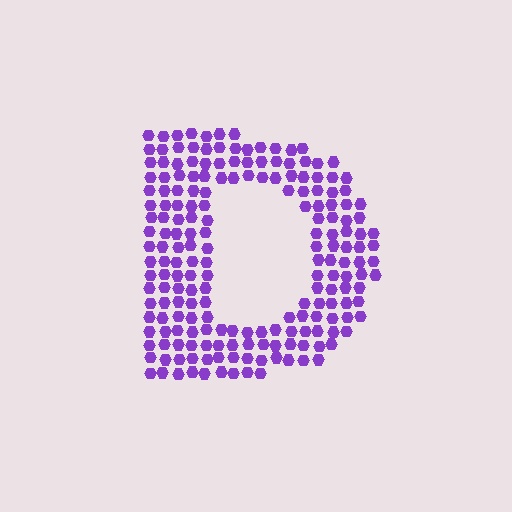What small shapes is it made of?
It is made of small hexagons.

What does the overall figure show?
The overall figure shows the letter D.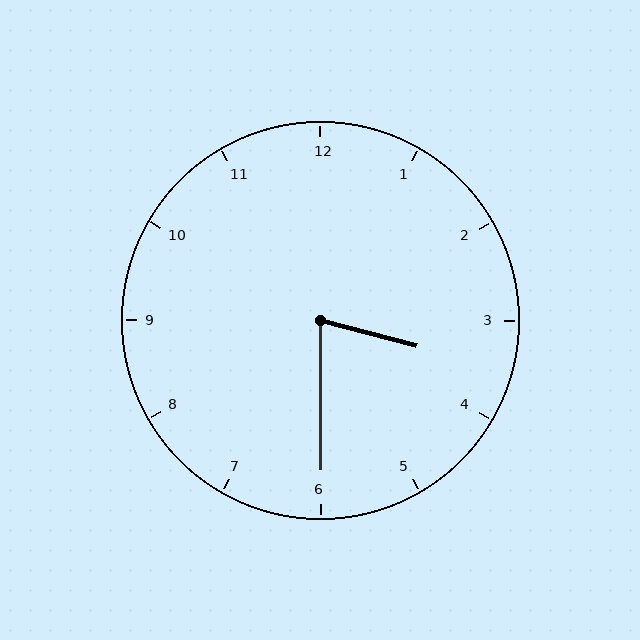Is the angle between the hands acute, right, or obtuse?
It is acute.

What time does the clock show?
3:30.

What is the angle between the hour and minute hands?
Approximately 75 degrees.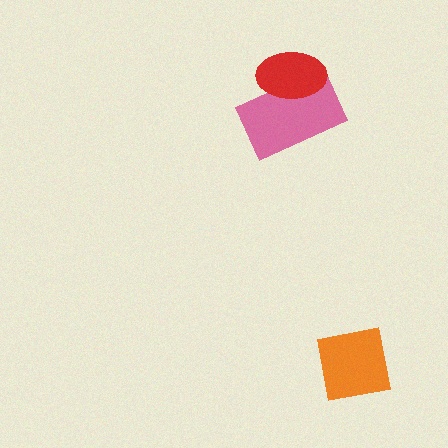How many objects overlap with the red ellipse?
1 object overlaps with the red ellipse.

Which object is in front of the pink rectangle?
The red ellipse is in front of the pink rectangle.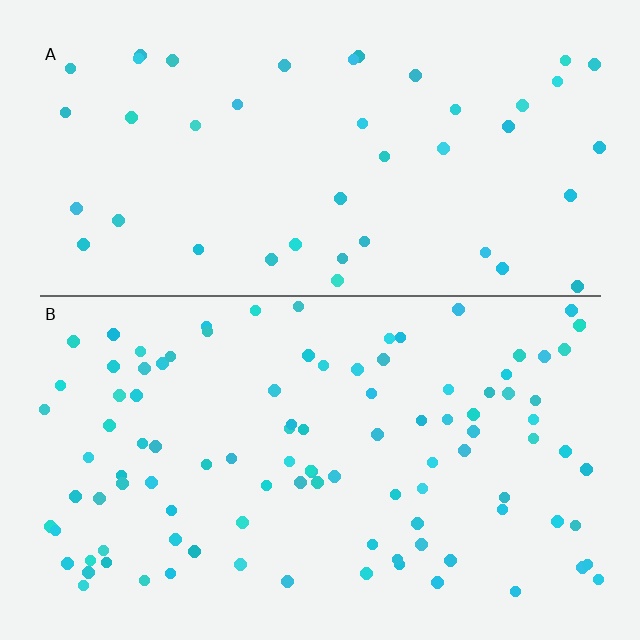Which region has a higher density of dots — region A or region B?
B (the bottom).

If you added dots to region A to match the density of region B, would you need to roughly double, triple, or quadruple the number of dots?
Approximately double.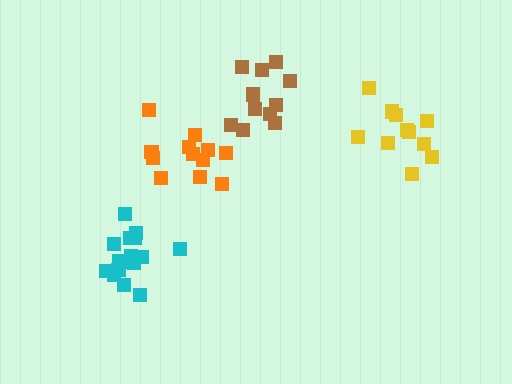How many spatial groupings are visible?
There are 4 spatial groupings.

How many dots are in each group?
Group 1: 11 dots, Group 2: 12 dots, Group 3: 16 dots, Group 4: 12 dots (51 total).